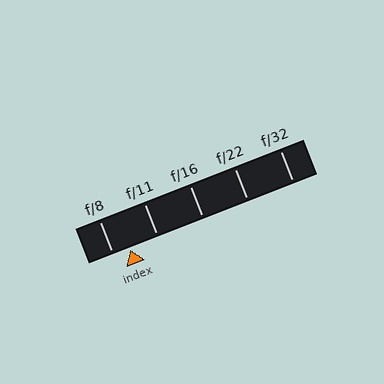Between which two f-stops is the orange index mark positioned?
The index mark is between f/8 and f/11.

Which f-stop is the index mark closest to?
The index mark is closest to f/8.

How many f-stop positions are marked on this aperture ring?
There are 5 f-stop positions marked.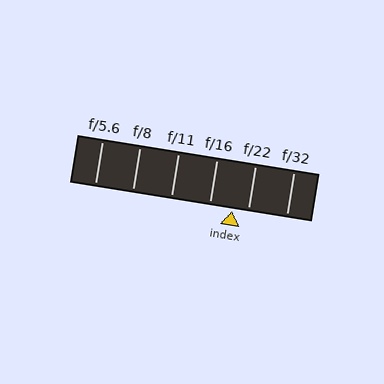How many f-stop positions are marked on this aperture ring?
There are 6 f-stop positions marked.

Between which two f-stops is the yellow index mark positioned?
The index mark is between f/16 and f/22.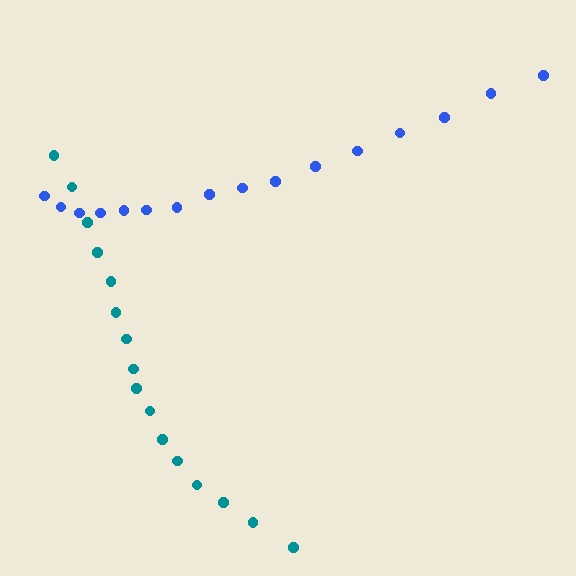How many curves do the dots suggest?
There are 2 distinct paths.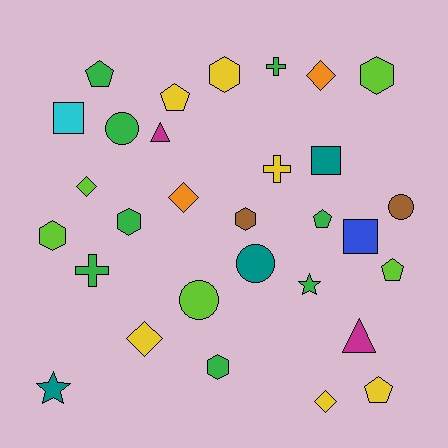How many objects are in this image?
There are 30 objects.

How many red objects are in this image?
There are no red objects.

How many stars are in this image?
There are 2 stars.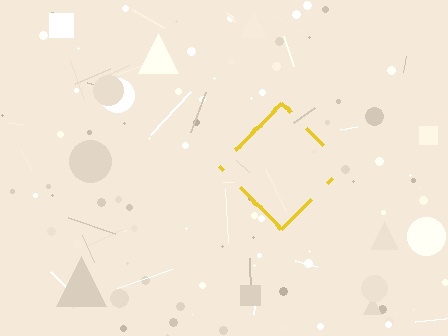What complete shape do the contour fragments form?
The contour fragments form a diamond.